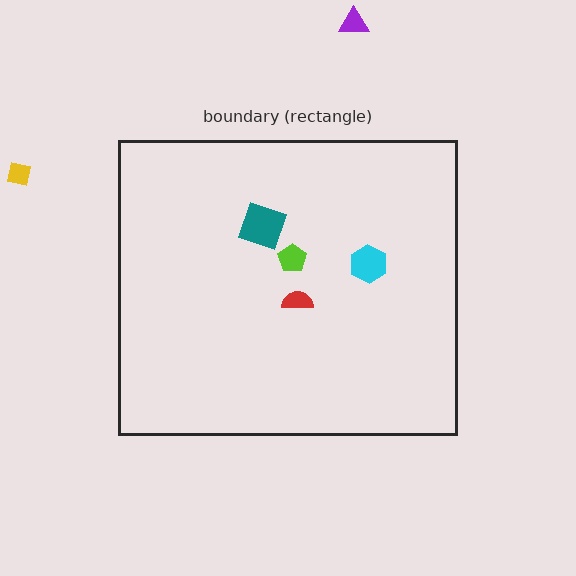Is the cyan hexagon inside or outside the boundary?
Inside.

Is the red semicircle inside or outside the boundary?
Inside.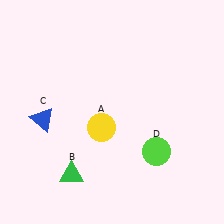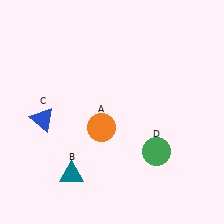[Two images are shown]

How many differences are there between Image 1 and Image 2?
There are 3 differences between the two images.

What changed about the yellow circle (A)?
In Image 1, A is yellow. In Image 2, it changed to orange.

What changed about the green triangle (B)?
In Image 1, B is green. In Image 2, it changed to teal.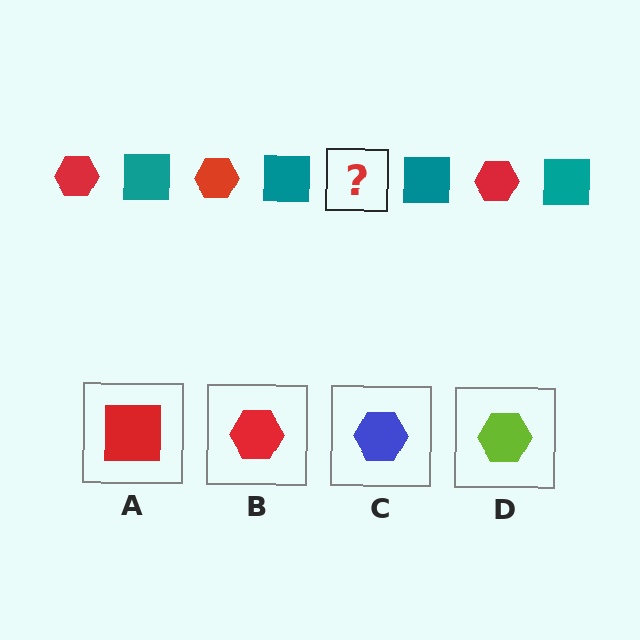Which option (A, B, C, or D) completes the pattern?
B.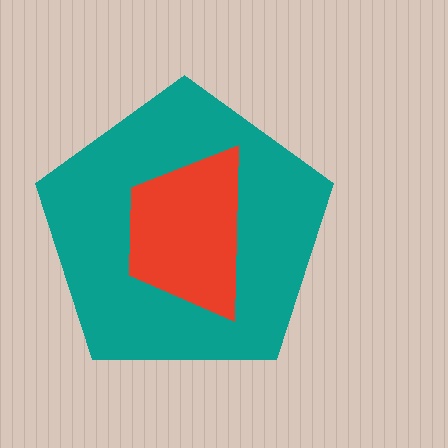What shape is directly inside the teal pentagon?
The red trapezoid.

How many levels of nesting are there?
2.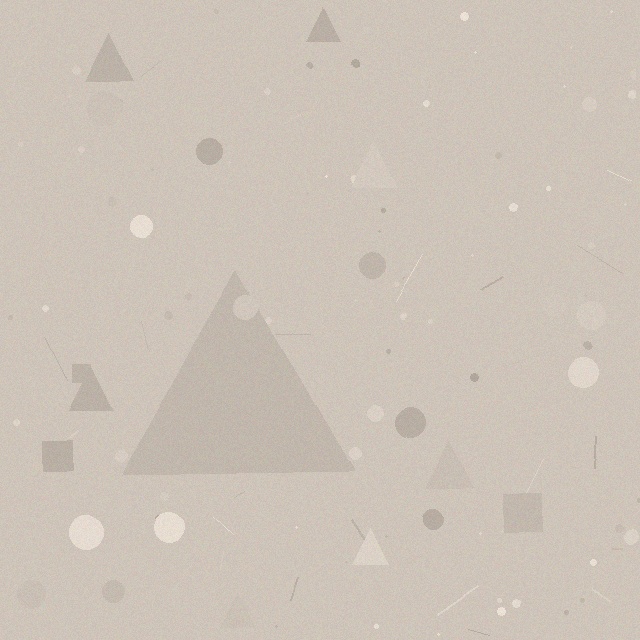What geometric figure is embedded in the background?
A triangle is embedded in the background.